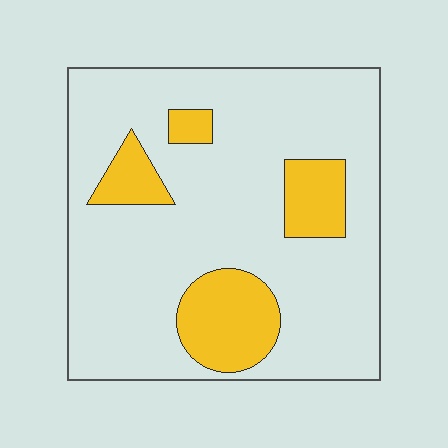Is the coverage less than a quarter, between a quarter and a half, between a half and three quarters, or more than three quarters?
Less than a quarter.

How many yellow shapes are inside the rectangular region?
4.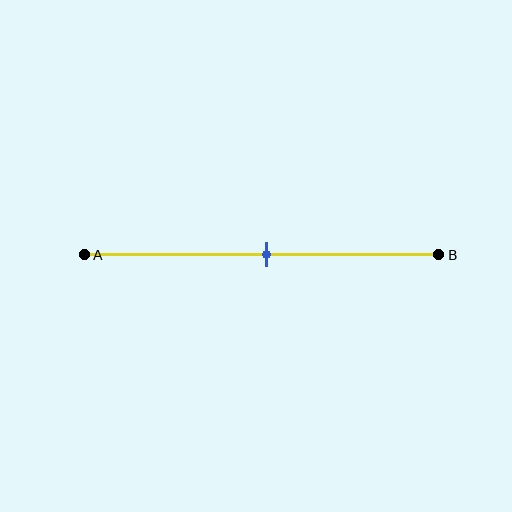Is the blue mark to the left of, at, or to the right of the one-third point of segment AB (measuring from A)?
The blue mark is to the right of the one-third point of segment AB.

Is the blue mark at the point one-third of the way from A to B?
No, the mark is at about 50% from A, not at the 33% one-third point.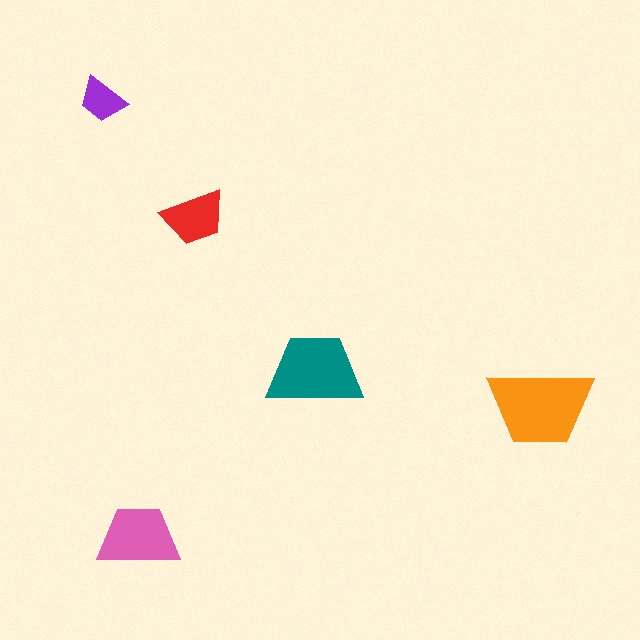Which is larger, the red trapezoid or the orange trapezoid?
The orange one.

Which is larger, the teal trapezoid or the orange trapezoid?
The orange one.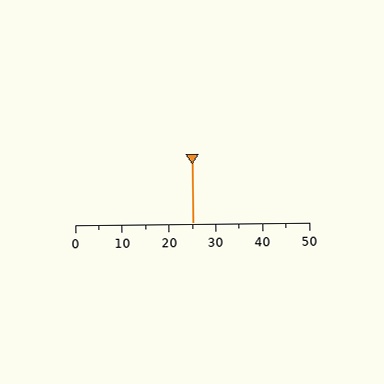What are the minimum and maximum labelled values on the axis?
The axis runs from 0 to 50.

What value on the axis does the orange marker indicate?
The marker indicates approximately 25.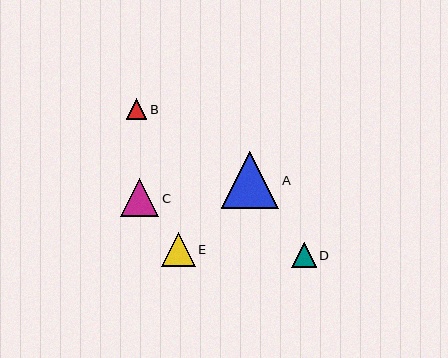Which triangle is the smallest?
Triangle B is the smallest with a size of approximately 20 pixels.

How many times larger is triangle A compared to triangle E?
Triangle A is approximately 1.7 times the size of triangle E.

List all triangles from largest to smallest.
From largest to smallest: A, C, E, D, B.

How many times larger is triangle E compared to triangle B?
Triangle E is approximately 1.6 times the size of triangle B.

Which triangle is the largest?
Triangle A is the largest with a size of approximately 57 pixels.